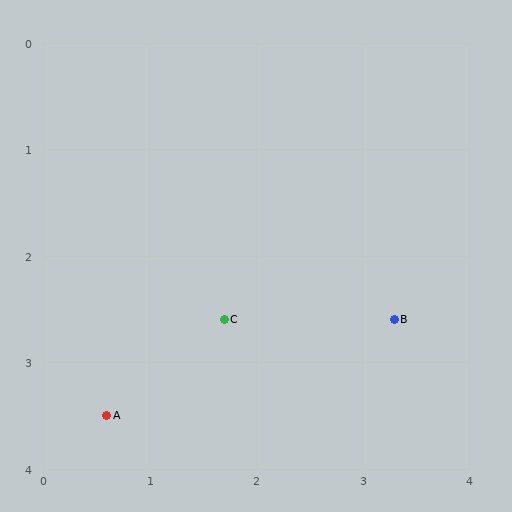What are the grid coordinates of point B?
Point B is at approximately (3.3, 2.6).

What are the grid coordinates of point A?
Point A is at approximately (0.6, 3.5).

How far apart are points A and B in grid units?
Points A and B are about 2.8 grid units apart.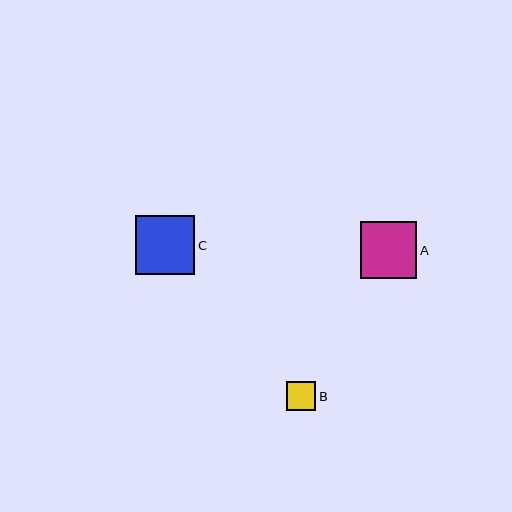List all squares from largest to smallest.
From largest to smallest: C, A, B.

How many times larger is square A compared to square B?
Square A is approximately 1.9 times the size of square B.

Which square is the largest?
Square C is the largest with a size of approximately 59 pixels.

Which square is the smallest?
Square B is the smallest with a size of approximately 29 pixels.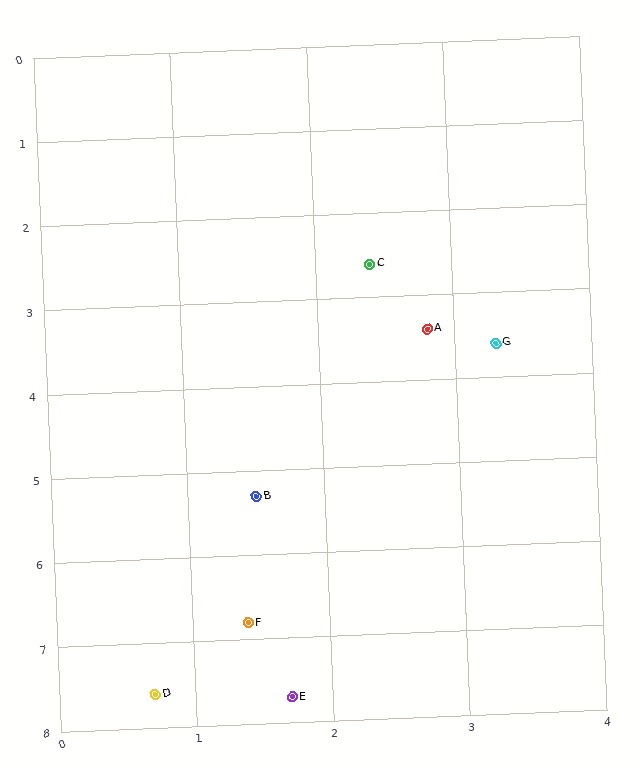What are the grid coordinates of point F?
Point F is at approximately (1.4, 6.8).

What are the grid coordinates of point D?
Point D is at approximately (0.7, 7.6).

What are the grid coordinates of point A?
Point A is at approximately (2.8, 3.4).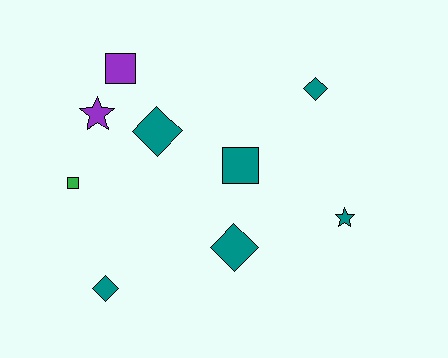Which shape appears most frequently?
Diamond, with 4 objects.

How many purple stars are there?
There is 1 purple star.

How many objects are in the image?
There are 9 objects.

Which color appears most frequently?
Teal, with 6 objects.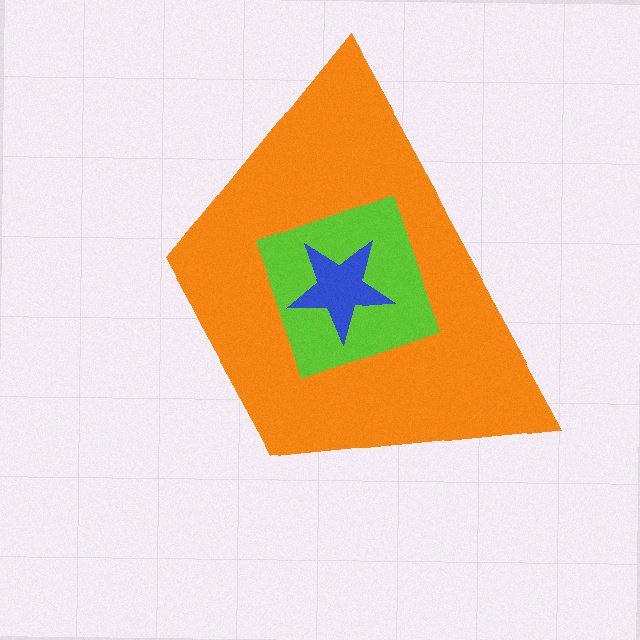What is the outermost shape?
The orange trapezoid.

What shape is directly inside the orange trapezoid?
The lime diamond.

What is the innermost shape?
The blue star.